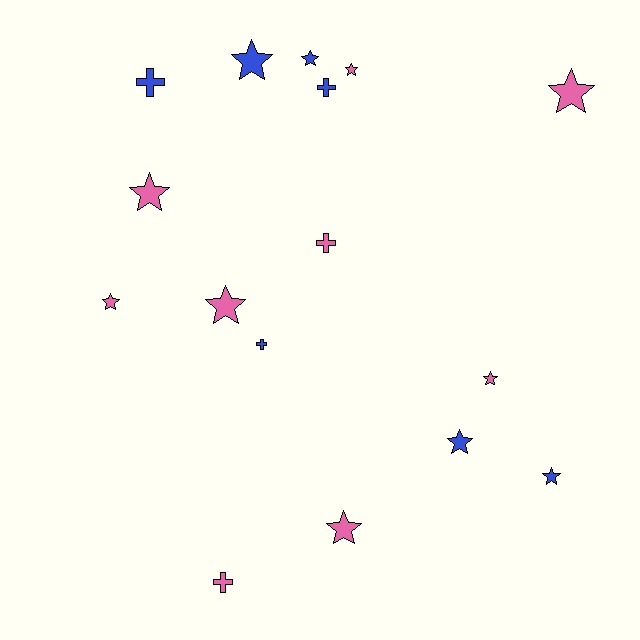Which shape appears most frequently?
Star, with 11 objects.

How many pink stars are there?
There are 7 pink stars.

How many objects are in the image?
There are 16 objects.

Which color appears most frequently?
Pink, with 9 objects.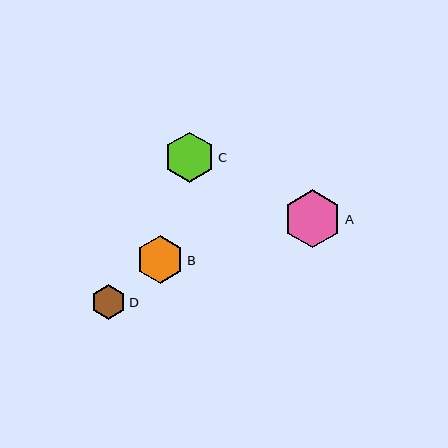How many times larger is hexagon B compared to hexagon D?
Hexagon B is approximately 1.4 times the size of hexagon D.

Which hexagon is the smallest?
Hexagon D is the smallest with a size of approximately 35 pixels.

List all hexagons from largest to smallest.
From largest to smallest: A, C, B, D.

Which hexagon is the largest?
Hexagon A is the largest with a size of approximately 58 pixels.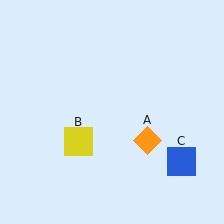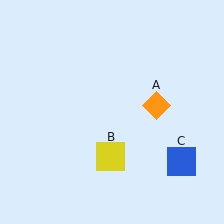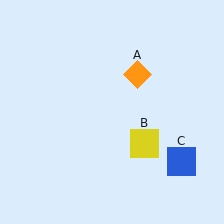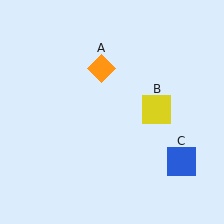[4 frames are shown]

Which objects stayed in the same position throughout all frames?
Blue square (object C) remained stationary.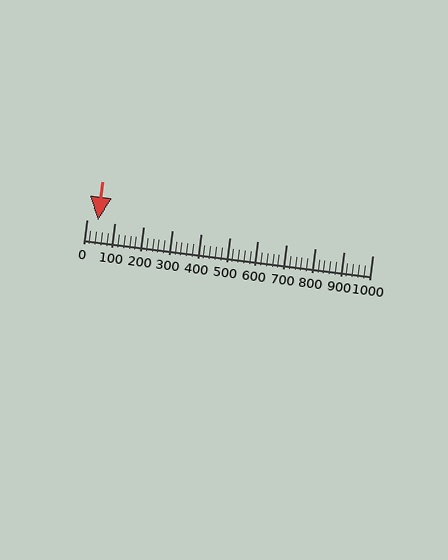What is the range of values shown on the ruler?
The ruler shows values from 0 to 1000.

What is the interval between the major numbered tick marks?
The major tick marks are spaced 100 units apart.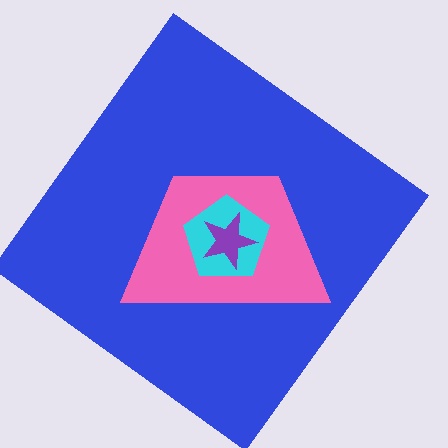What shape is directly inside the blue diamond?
The pink trapezoid.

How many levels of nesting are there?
4.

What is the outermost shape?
The blue diamond.